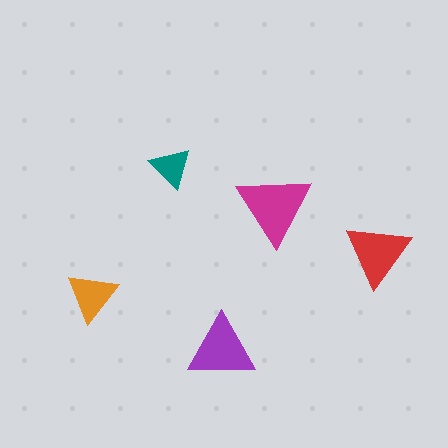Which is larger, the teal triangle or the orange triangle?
The orange one.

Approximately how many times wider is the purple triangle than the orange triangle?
About 1.5 times wider.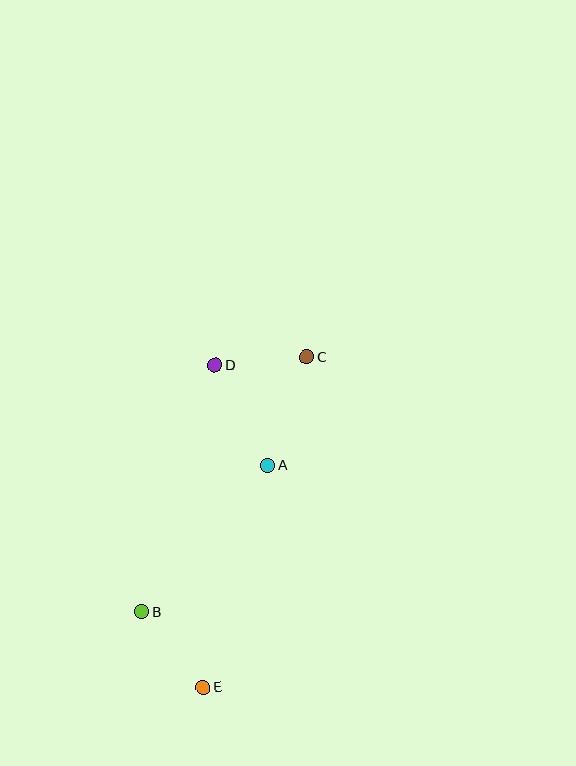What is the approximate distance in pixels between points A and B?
The distance between A and B is approximately 193 pixels.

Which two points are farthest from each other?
Points C and E are farthest from each other.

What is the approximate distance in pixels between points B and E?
The distance between B and E is approximately 97 pixels.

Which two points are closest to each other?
Points C and D are closest to each other.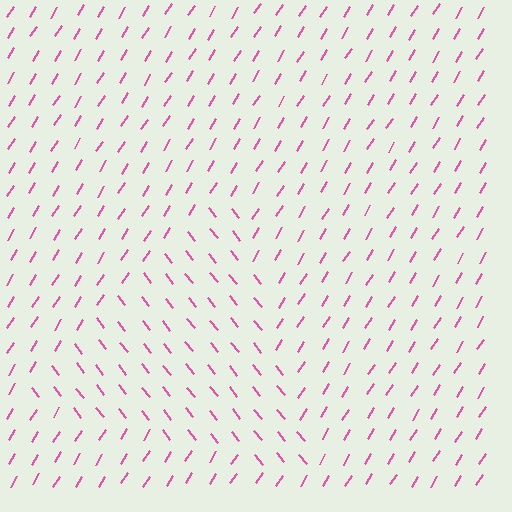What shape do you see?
I see a triangle.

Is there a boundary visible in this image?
Yes, there is a texture boundary formed by a change in line orientation.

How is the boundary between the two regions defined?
The boundary is defined purely by a change in line orientation (approximately 70 degrees difference). All lines are the same color and thickness.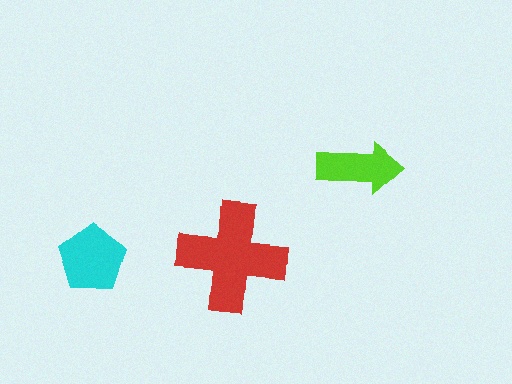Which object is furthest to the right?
The lime arrow is rightmost.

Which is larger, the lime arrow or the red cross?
The red cross.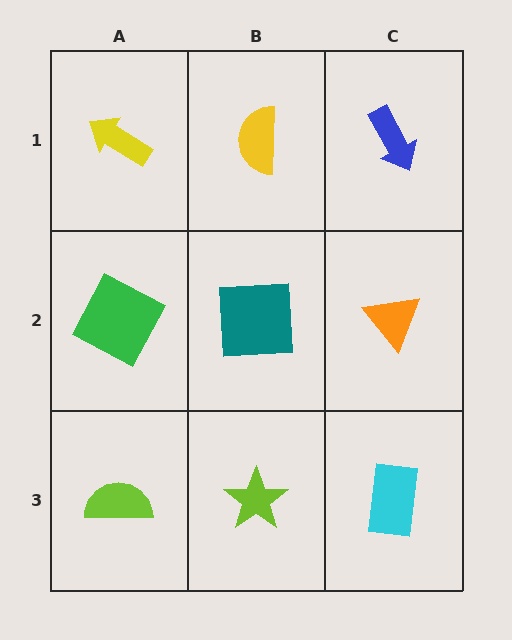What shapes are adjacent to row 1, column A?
A green square (row 2, column A), a yellow semicircle (row 1, column B).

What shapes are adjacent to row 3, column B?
A teal square (row 2, column B), a lime semicircle (row 3, column A), a cyan rectangle (row 3, column C).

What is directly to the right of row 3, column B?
A cyan rectangle.